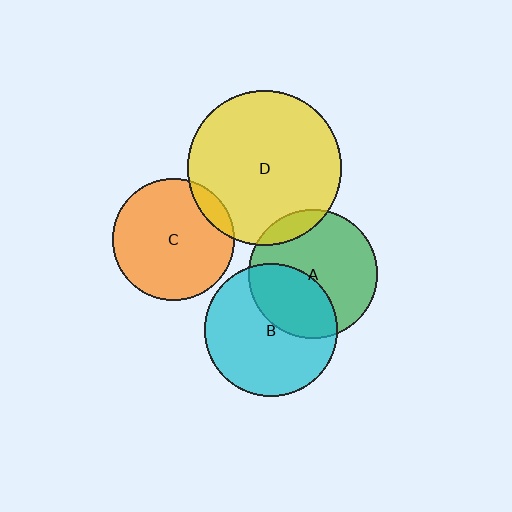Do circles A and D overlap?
Yes.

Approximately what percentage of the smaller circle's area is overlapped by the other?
Approximately 10%.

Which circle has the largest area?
Circle D (yellow).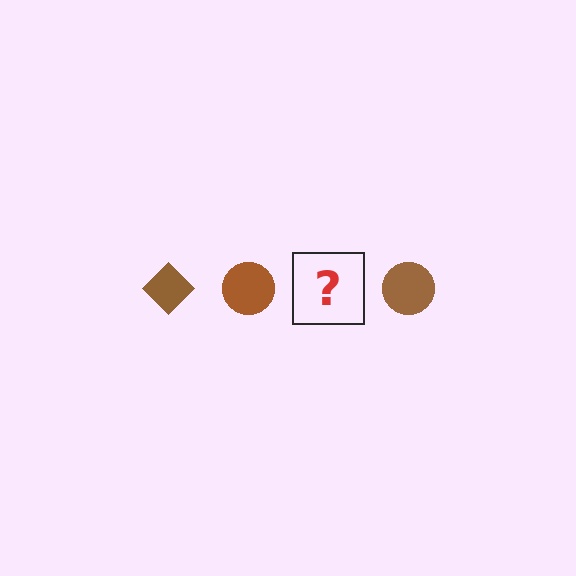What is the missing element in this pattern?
The missing element is a brown diamond.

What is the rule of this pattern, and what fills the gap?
The rule is that the pattern cycles through diamond, circle shapes in brown. The gap should be filled with a brown diamond.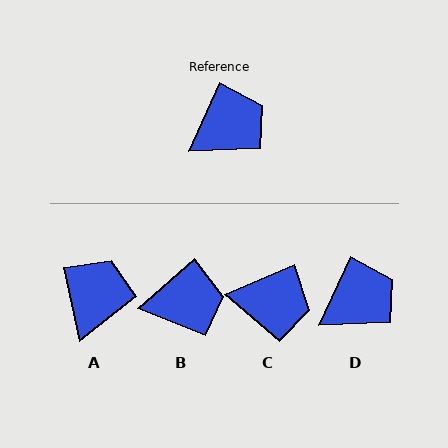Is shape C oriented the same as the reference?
No, it is off by about 42 degrees.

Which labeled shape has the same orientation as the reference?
D.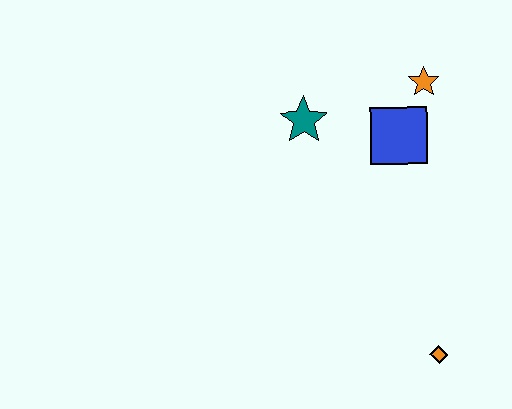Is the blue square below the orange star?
Yes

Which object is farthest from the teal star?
The orange diamond is farthest from the teal star.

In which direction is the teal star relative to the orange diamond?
The teal star is above the orange diamond.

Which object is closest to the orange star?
The blue square is closest to the orange star.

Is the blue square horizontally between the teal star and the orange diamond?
Yes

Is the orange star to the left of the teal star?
No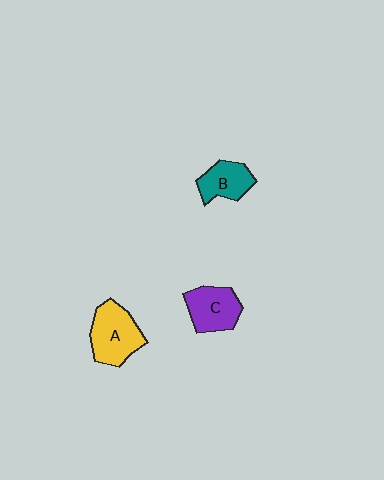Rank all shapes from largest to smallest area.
From largest to smallest: A (yellow), C (purple), B (teal).